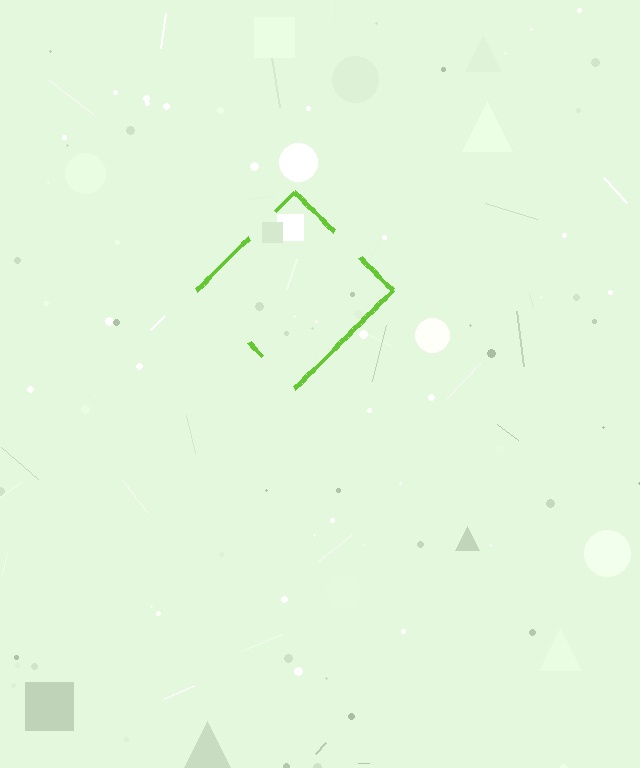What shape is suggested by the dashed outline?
The dashed outline suggests a diamond.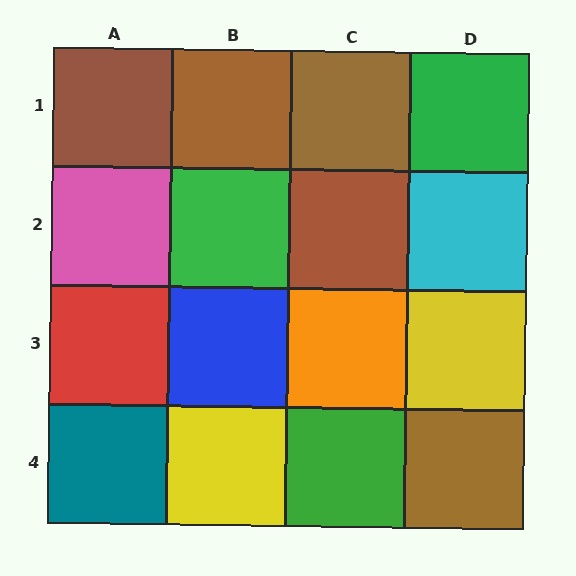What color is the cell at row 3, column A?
Red.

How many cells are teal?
1 cell is teal.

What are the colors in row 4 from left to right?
Teal, yellow, green, brown.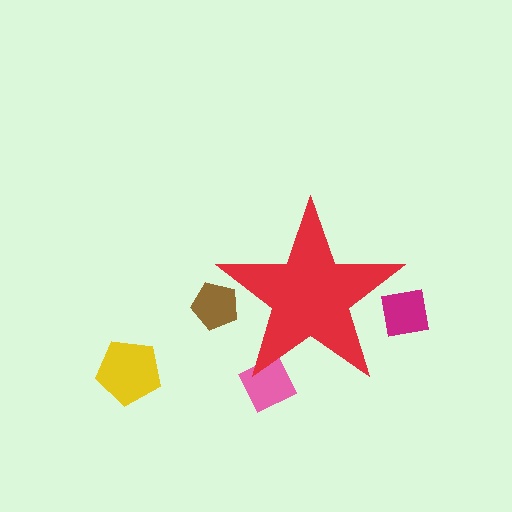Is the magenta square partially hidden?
Yes, the magenta square is partially hidden behind the red star.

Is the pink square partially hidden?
Yes, the pink square is partially hidden behind the red star.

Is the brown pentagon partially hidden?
Yes, the brown pentagon is partially hidden behind the red star.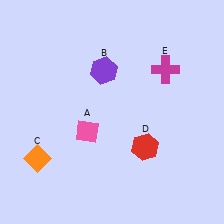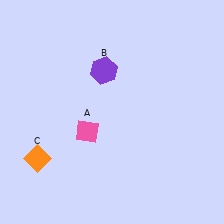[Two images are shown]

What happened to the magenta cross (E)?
The magenta cross (E) was removed in Image 2. It was in the top-right area of Image 1.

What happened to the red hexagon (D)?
The red hexagon (D) was removed in Image 2. It was in the bottom-right area of Image 1.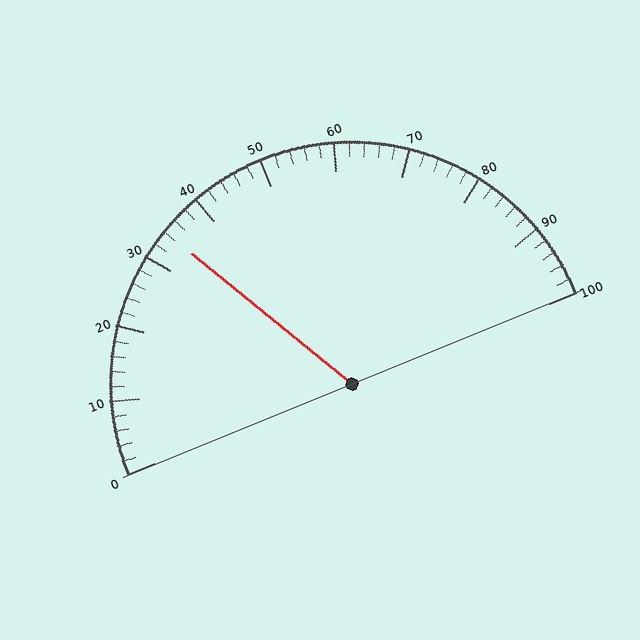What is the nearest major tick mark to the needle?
The nearest major tick mark is 30.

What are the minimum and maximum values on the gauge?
The gauge ranges from 0 to 100.